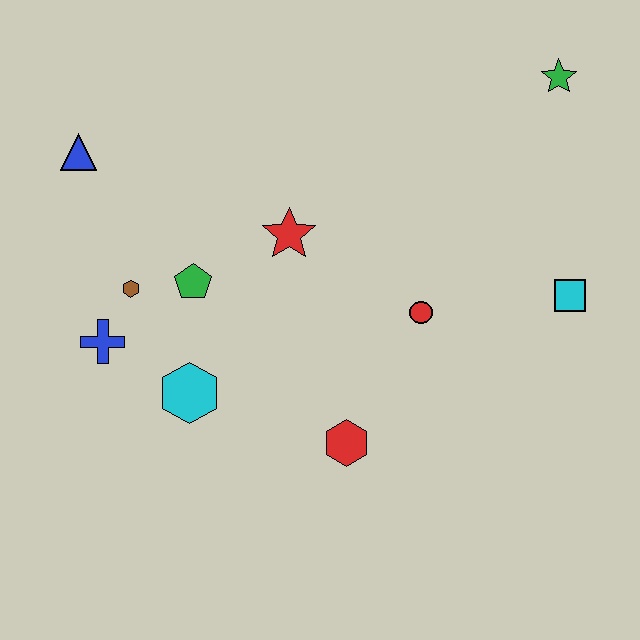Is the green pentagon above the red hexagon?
Yes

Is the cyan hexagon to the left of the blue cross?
No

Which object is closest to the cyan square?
The red circle is closest to the cyan square.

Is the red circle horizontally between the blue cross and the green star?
Yes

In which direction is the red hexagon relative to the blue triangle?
The red hexagon is below the blue triangle.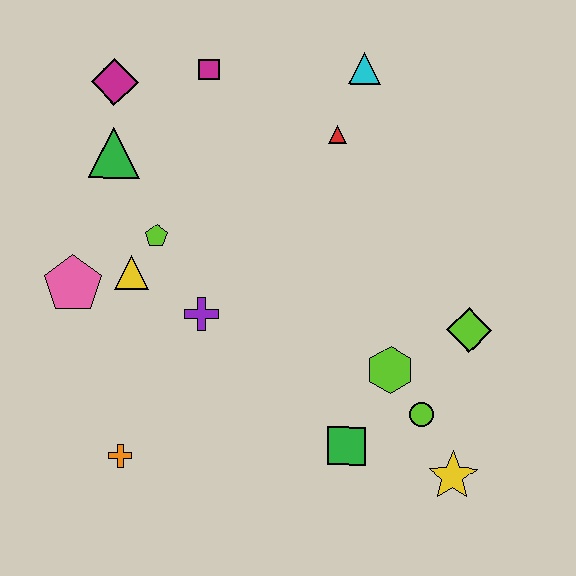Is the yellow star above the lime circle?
No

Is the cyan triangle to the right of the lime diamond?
No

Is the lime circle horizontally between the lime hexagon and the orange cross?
No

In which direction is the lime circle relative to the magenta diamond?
The lime circle is below the magenta diamond.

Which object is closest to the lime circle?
The lime hexagon is closest to the lime circle.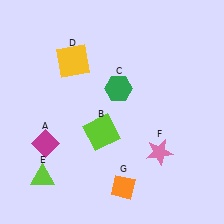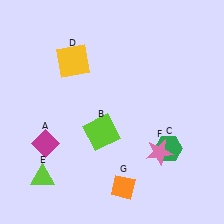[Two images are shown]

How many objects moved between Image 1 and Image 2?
1 object moved between the two images.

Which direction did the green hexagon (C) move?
The green hexagon (C) moved down.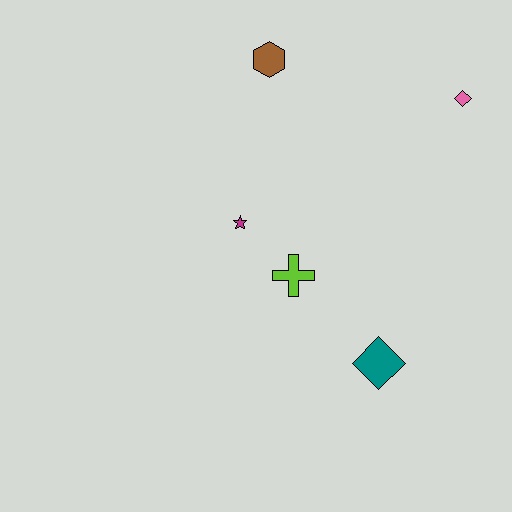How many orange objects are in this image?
There are no orange objects.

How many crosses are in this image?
There is 1 cross.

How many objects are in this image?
There are 5 objects.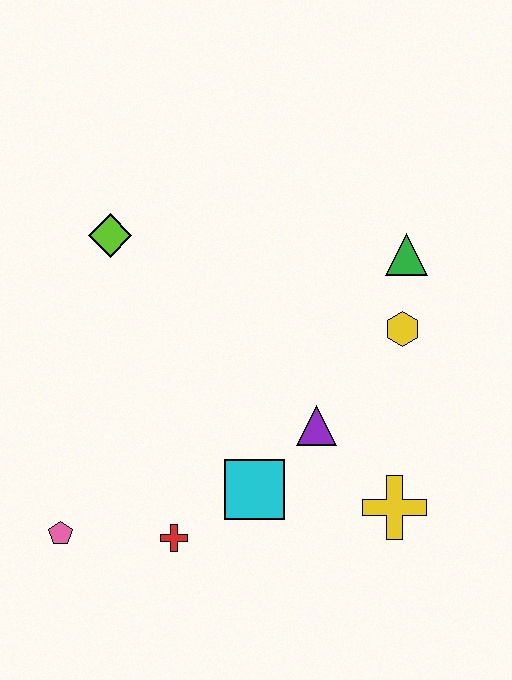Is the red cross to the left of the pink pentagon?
No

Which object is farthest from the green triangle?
The pink pentagon is farthest from the green triangle.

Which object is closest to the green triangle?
The yellow hexagon is closest to the green triangle.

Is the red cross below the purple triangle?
Yes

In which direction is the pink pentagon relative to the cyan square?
The pink pentagon is to the left of the cyan square.